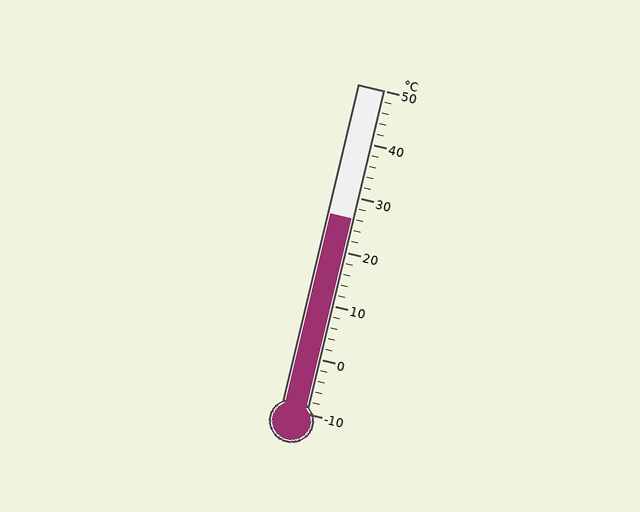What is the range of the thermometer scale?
The thermometer scale ranges from -10°C to 50°C.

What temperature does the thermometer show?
The thermometer shows approximately 26°C.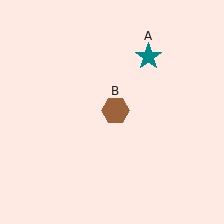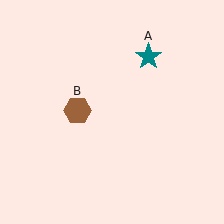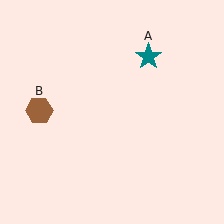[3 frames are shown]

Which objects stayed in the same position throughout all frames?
Teal star (object A) remained stationary.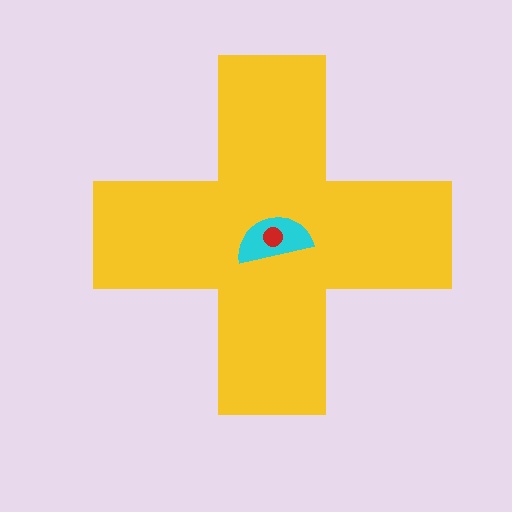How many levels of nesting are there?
3.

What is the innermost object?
The red circle.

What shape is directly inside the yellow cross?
The cyan semicircle.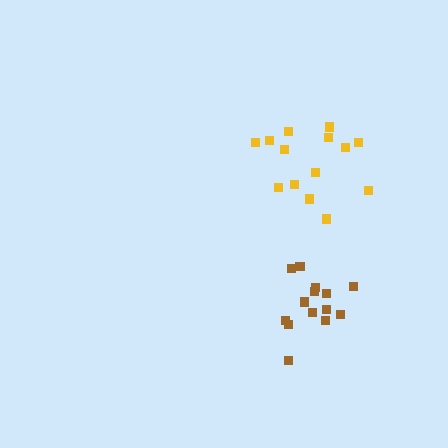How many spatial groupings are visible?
There are 2 spatial groupings.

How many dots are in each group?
Group 1: 14 dots, Group 2: 14 dots (28 total).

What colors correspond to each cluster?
The clusters are colored: yellow, brown.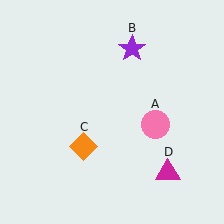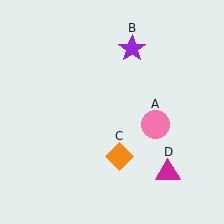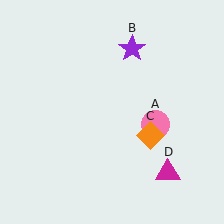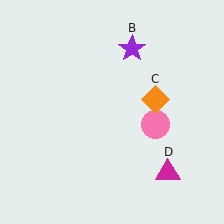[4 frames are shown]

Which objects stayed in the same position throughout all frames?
Pink circle (object A) and purple star (object B) and magenta triangle (object D) remained stationary.